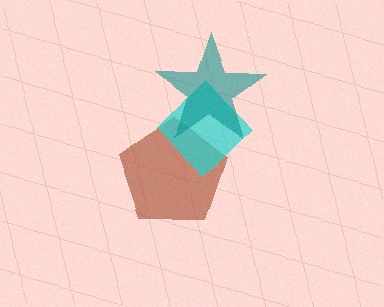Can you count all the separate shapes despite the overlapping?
Yes, there are 3 separate shapes.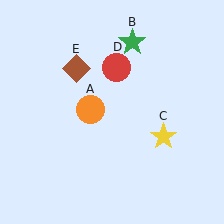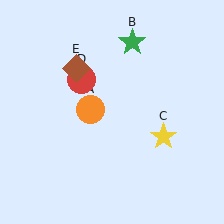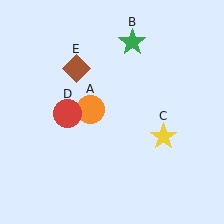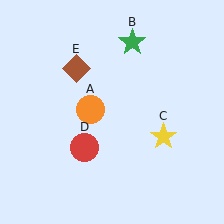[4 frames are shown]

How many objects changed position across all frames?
1 object changed position: red circle (object D).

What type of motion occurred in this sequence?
The red circle (object D) rotated counterclockwise around the center of the scene.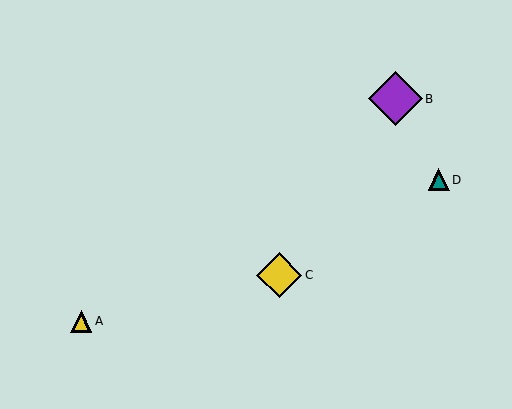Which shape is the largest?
The purple diamond (labeled B) is the largest.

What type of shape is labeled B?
Shape B is a purple diamond.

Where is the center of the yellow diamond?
The center of the yellow diamond is at (279, 275).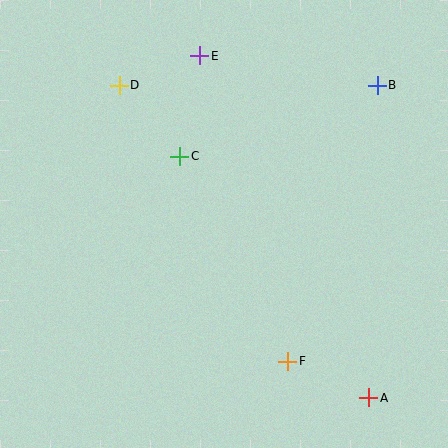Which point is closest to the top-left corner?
Point D is closest to the top-left corner.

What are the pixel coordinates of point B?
Point B is at (377, 85).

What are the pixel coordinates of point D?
Point D is at (119, 85).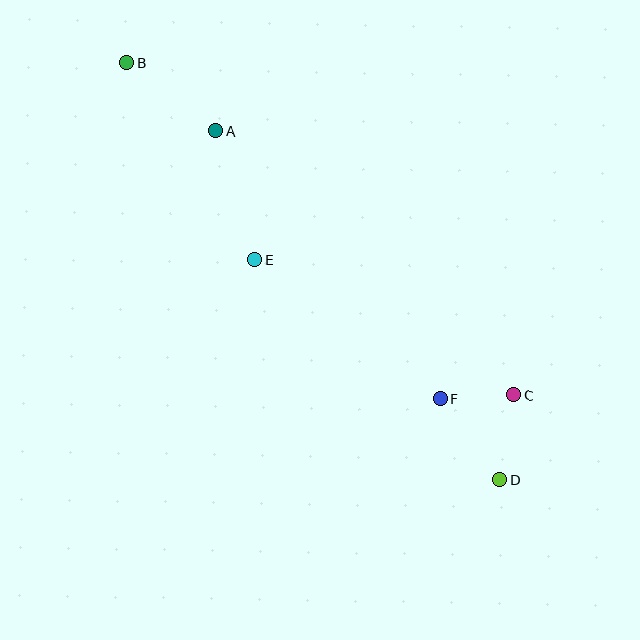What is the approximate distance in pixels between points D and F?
The distance between D and F is approximately 101 pixels.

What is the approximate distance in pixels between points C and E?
The distance between C and E is approximately 292 pixels.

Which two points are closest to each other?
Points C and F are closest to each other.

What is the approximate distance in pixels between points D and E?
The distance between D and E is approximately 330 pixels.